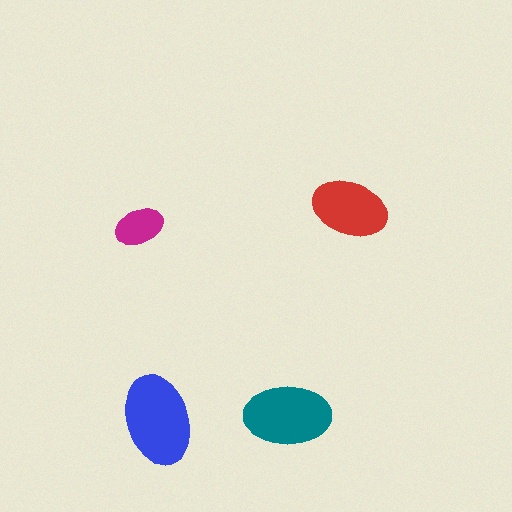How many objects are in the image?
There are 4 objects in the image.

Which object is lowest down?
The blue ellipse is bottommost.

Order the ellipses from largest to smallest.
the blue one, the teal one, the red one, the magenta one.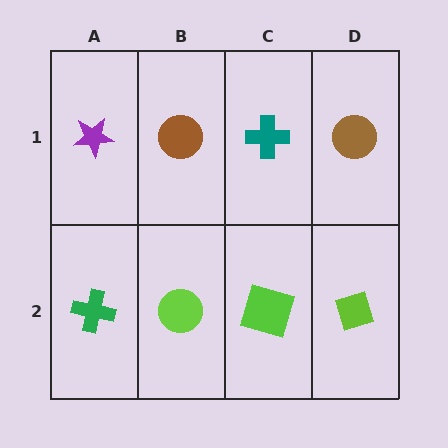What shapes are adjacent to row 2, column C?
A teal cross (row 1, column C), a lime circle (row 2, column B), a lime diamond (row 2, column D).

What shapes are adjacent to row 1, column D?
A lime diamond (row 2, column D), a teal cross (row 1, column C).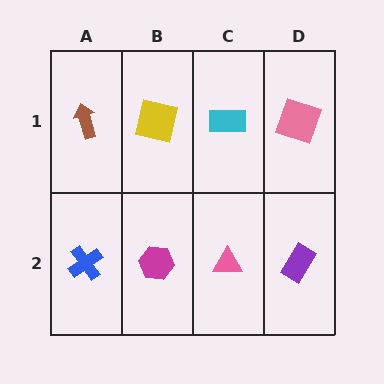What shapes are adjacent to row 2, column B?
A yellow square (row 1, column B), a blue cross (row 2, column A), a pink triangle (row 2, column C).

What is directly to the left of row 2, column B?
A blue cross.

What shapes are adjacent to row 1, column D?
A purple rectangle (row 2, column D), a cyan rectangle (row 1, column C).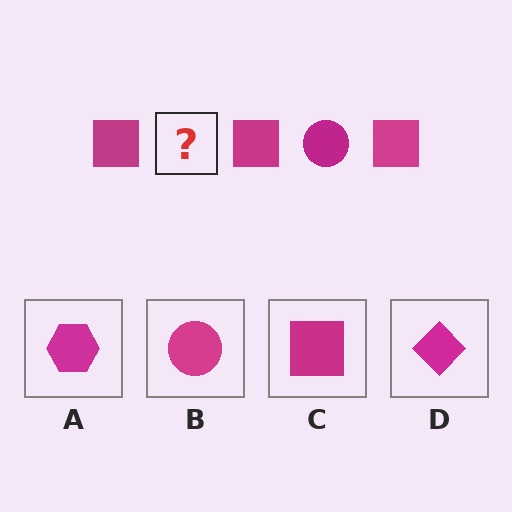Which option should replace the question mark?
Option B.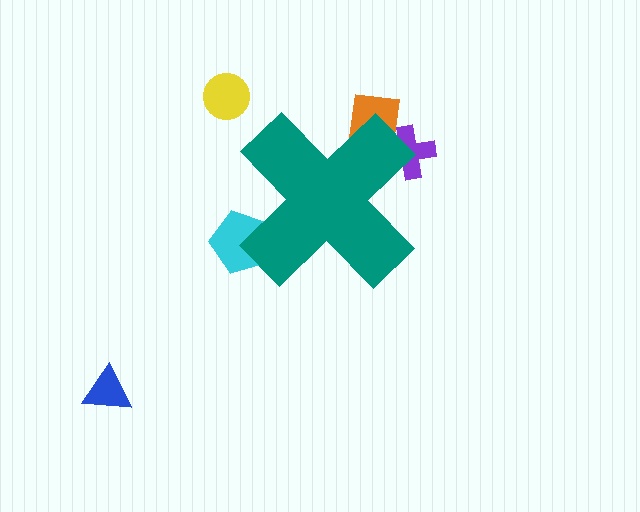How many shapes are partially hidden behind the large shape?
3 shapes are partially hidden.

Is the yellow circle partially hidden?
No, the yellow circle is fully visible.